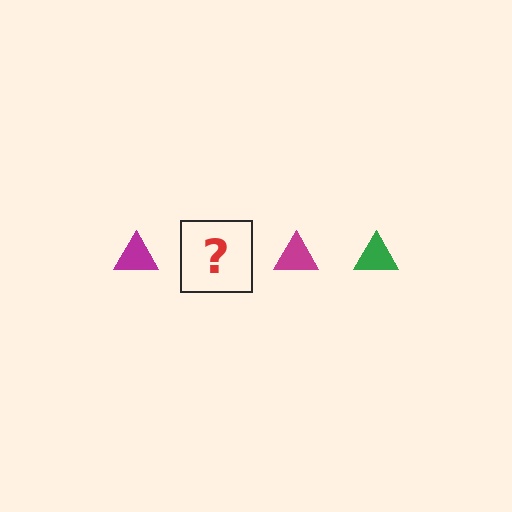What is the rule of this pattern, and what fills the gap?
The rule is that the pattern cycles through magenta, green triangles. The gap should be filled with a green triangle.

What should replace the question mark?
The question mark should be replaced with a green triangle.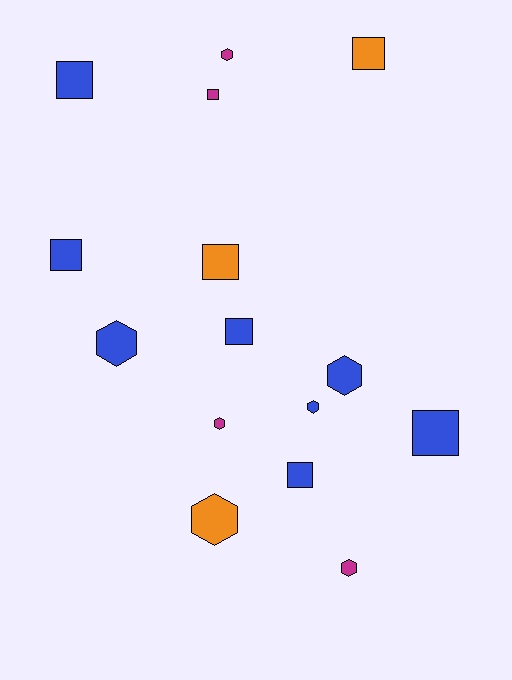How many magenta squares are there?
There is 1 magenta square.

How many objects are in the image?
There are 15 objects.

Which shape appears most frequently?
Square, with 8 objects.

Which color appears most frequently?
Blue, with 8 objects.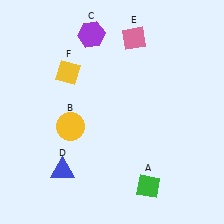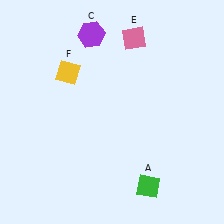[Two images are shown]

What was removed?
The blue triangle (D), the yellow circle (B) were removed in Image 2.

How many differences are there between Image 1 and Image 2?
There are 2 differences between the two images.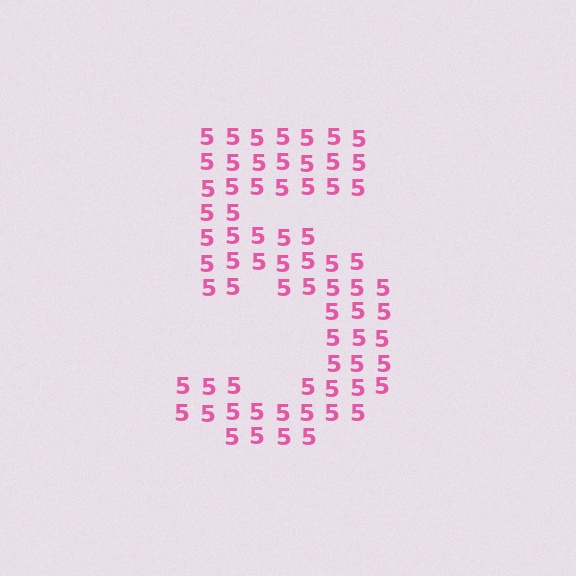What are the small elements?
The small elements are digit 5's.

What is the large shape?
The large shape is the digit 5.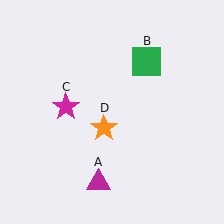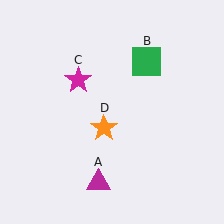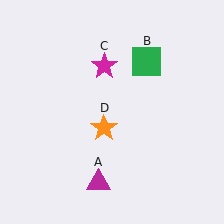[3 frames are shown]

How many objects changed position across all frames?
1 object changed position: magenta star (object C).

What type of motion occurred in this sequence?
The magenta star (object C) rotated clockwise around the center of the scene.